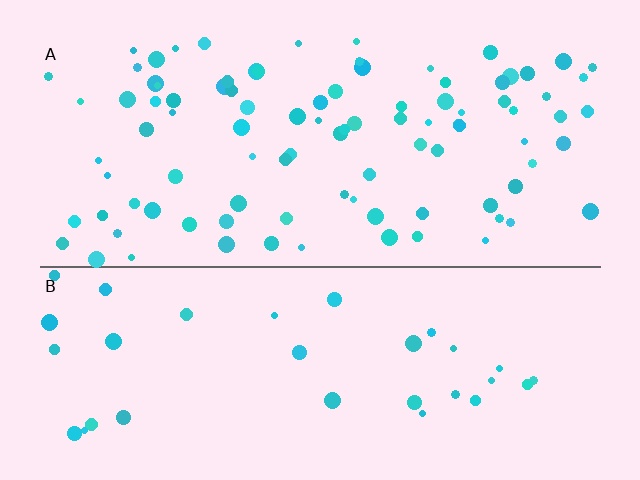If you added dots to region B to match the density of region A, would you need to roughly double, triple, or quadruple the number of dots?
Approximately triple.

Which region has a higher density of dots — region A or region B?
A (the top).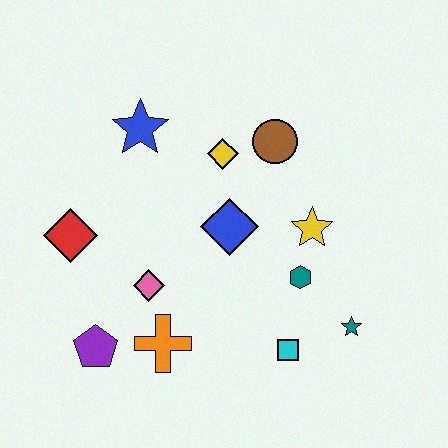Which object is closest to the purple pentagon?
The orange cross is closest to the purple pentagon.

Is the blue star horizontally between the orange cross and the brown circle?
No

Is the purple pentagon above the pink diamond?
No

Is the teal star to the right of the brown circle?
Yes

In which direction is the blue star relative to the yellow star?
The blue star is to the left of the yellow star.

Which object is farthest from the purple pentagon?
The brown circle is farthest from the purple pentagon.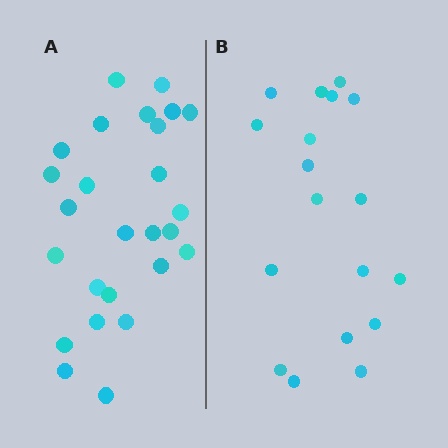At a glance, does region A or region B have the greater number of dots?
Region A (the left region) has more dots.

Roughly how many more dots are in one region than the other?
Region A has roughly 8 or so more dots than region B.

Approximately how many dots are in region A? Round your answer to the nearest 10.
About 30 dots. (The exact count is 26, which rounds to 30.)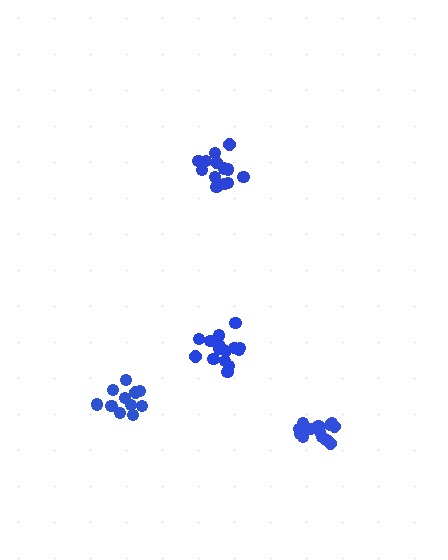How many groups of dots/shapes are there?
There are 4 groups.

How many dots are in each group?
Group 1: 13 dots, Group 2: 14 dots, Group 3: 15 dots, Group 4: 11 dots (53 total).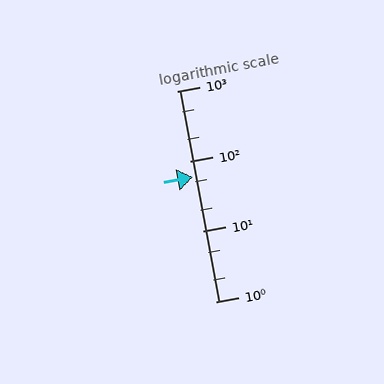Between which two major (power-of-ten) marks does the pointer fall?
The pointer is between 10 and 100.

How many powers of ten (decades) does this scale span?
The scale spans 3 decades, from 1 to 1000.